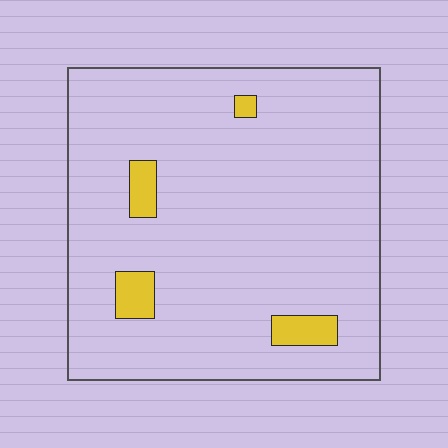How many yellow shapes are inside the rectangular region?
4.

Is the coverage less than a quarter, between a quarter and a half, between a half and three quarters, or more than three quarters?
Less than a quarter.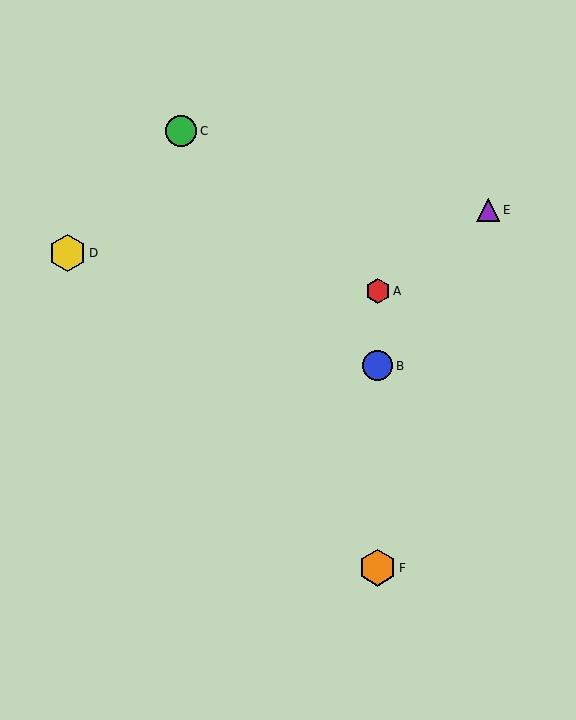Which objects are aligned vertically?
Objects A, B, F are aligned vertically.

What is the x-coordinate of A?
Object A is at x≈378.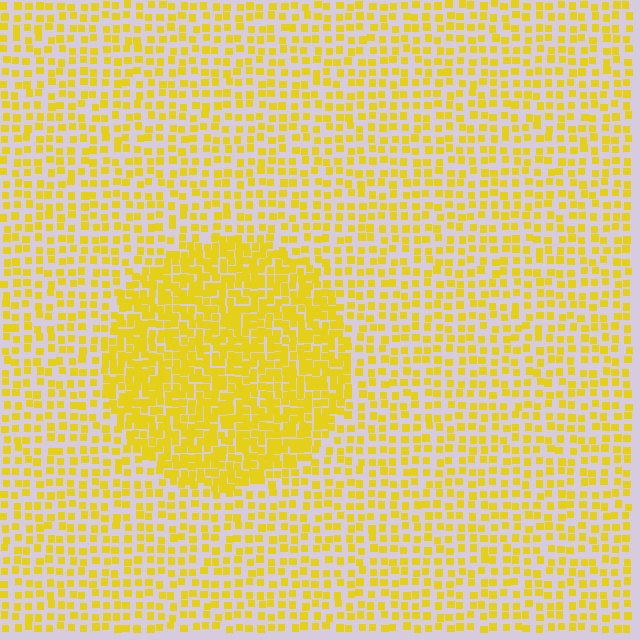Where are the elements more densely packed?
The elements are more densely packed inside the circle boundary.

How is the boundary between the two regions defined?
The boundary is defined by a change in element density (approximately 2.0x ratio). All elements are the same color, size, and shape.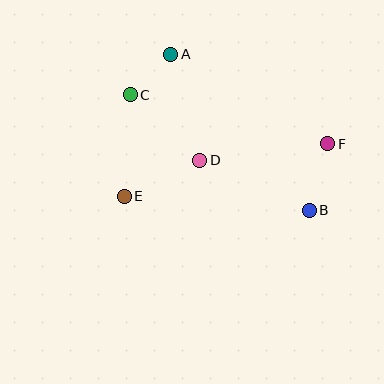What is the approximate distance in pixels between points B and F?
The distance between B and F is approximately 69 pixels.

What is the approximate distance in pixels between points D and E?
The distance between D and E is approximately 84 pixels.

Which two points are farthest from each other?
Points B and C are farthest from each other.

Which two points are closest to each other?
Points A and C are closest to each other.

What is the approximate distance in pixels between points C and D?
The distance between C and D is approximately 96 pixels.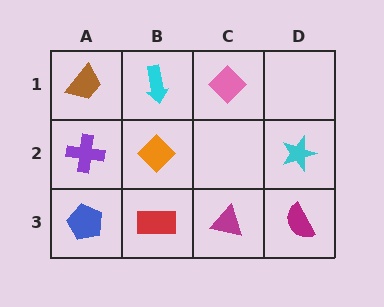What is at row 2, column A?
A purple cross.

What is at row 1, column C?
A pink diamond.